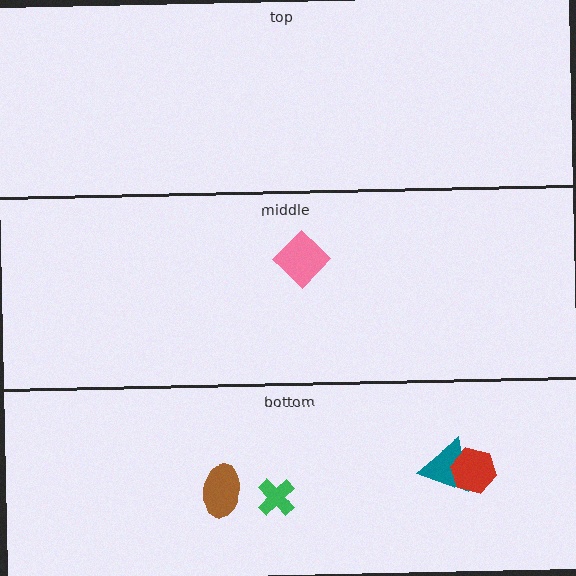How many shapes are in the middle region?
1.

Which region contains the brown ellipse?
The bottom region.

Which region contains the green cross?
The bottom region.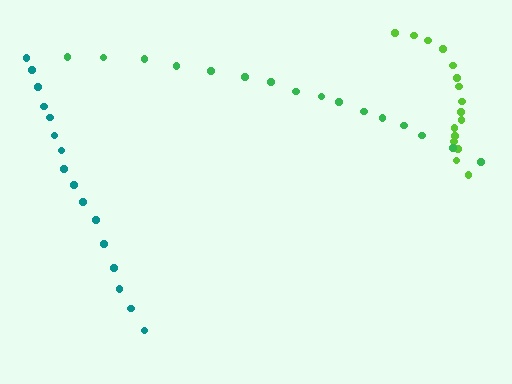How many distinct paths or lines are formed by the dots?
There are 3 distinct paths.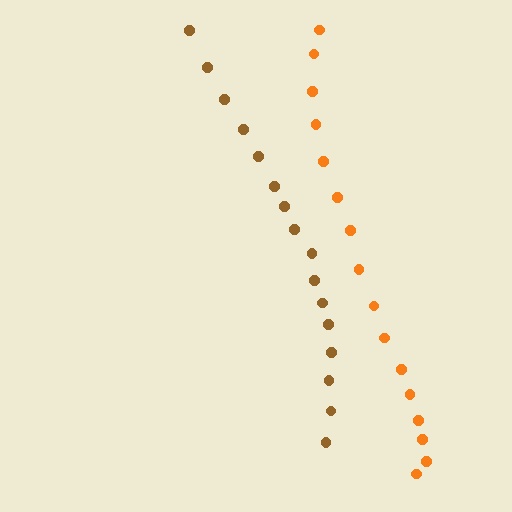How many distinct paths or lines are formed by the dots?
There are 2 distinct paths.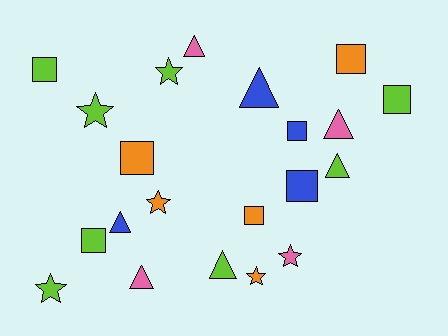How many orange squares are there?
There are 3 orange squares.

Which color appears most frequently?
Lime, with 8 objects.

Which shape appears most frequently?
Square, with 8 objects.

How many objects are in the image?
There are 21 objects.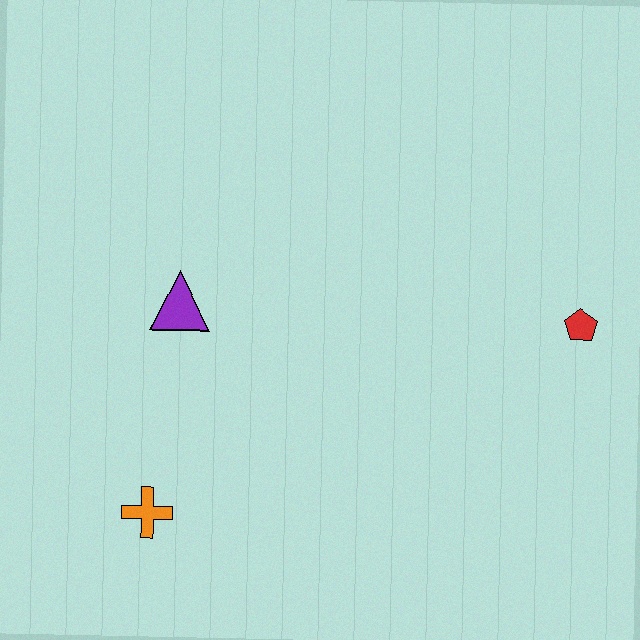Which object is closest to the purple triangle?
The orange cross is closest to the purple triangle.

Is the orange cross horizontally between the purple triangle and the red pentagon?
No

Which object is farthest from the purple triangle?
The red pentagon is farthest from the purple triangle.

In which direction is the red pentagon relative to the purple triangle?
The red pentagon is to the right of the purple triangle.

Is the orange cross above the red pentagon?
No